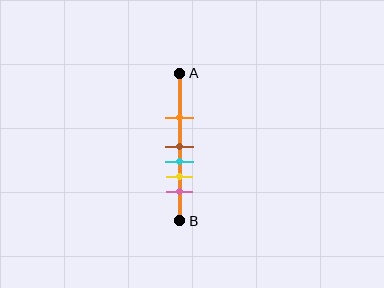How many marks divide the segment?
There are 5 marks dividing the segment.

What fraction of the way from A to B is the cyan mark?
The cyan mark is approximately 60% (0.6) of the way from A to B.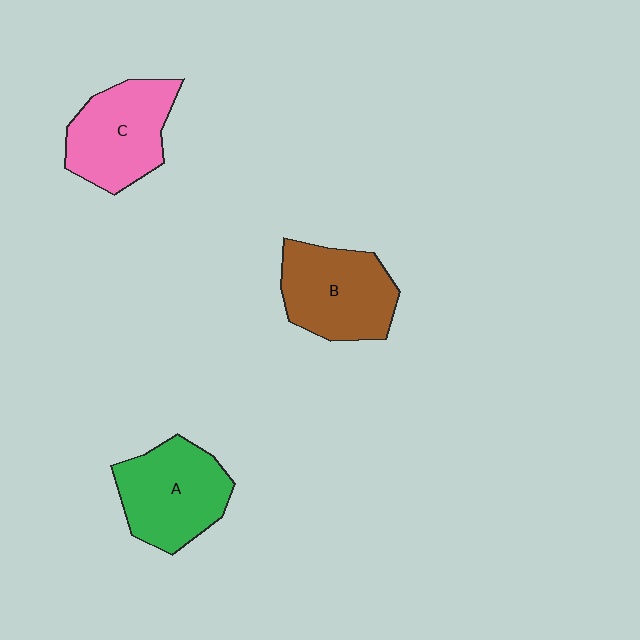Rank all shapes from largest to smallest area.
From largest to smallest: A (green), B (brown), C (pink).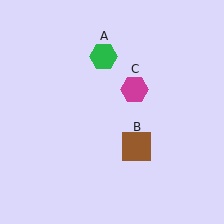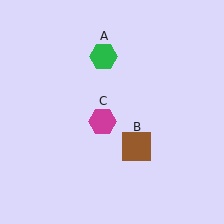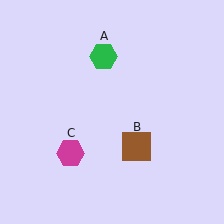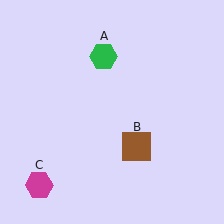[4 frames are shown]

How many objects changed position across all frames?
1 object changed position: magenta hexagon (object C).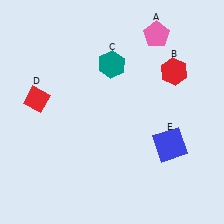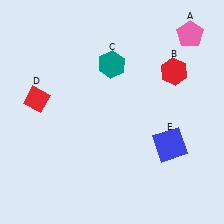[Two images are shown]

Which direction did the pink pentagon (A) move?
The pink pentagon (A) moved right.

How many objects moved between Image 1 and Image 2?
1 object moved between the two images.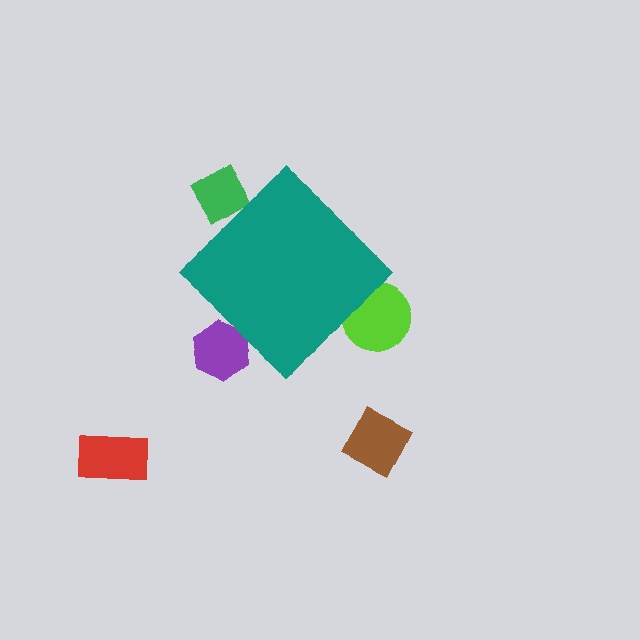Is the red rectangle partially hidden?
No, the red rectangle is fully visible.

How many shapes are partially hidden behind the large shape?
3 shapes are partially hidden.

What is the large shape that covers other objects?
A teal diamond.